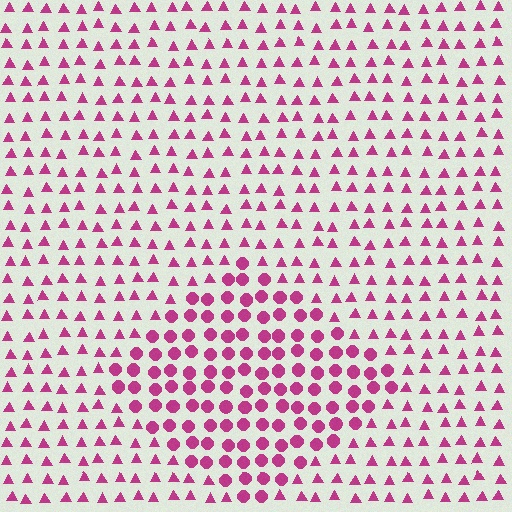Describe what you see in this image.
The image is filled with small magenta elements arranged in a uniform grid. A diamond-shaped region contains circles, while the surrounding area contains triangles. The boundary is defined purely by the change in element shape.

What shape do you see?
I see a diamond.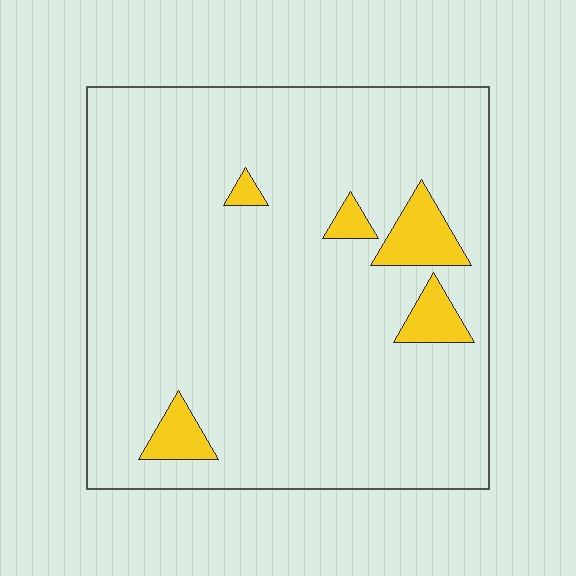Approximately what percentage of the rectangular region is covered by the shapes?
Approximately 10%.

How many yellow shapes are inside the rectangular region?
5.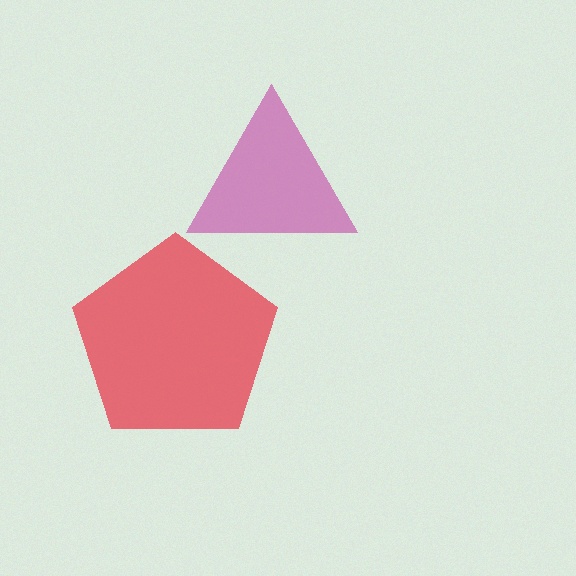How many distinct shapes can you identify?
There are 2 distinct shapes: a magenta triangle, a red pentagon.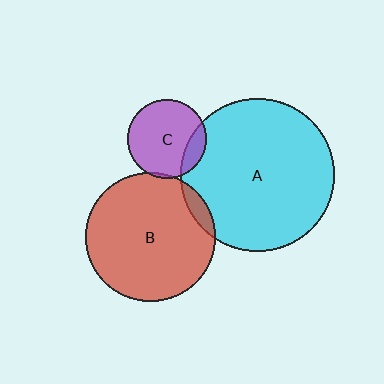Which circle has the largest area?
Circle A (cyan).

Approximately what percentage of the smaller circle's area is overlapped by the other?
Approximately 5%.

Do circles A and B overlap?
Yes.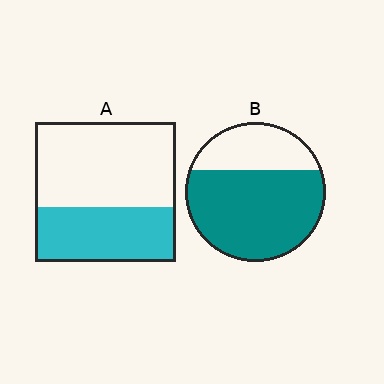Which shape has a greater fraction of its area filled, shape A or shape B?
Shape B.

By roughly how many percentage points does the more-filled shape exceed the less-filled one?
By roughly 30 percentage points (B over A).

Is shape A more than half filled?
No.